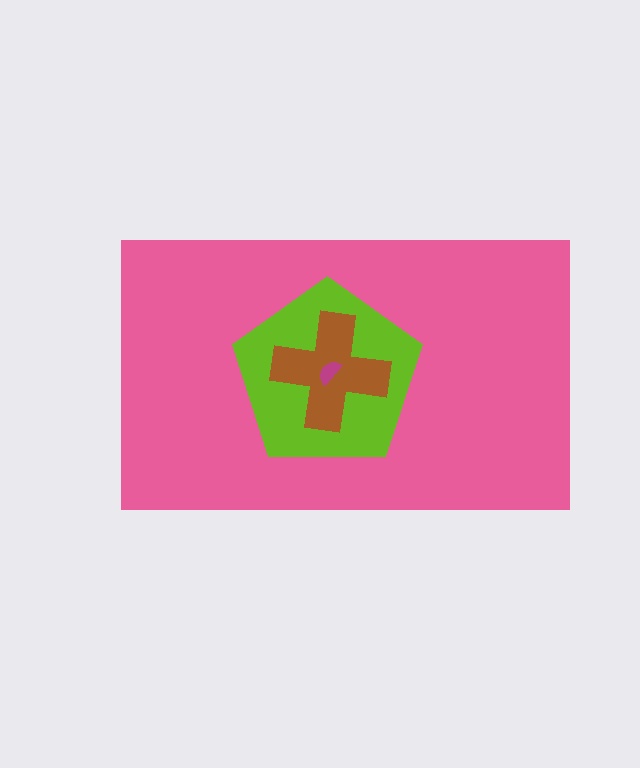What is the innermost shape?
The magenta semicircle.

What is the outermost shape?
The pink rectangle.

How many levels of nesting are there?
4.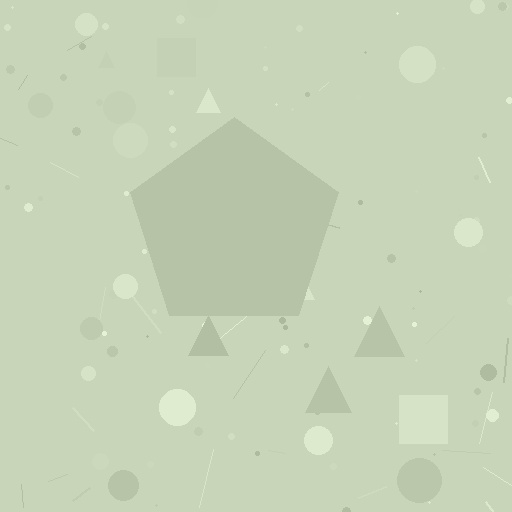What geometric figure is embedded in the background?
A pentagon is embedded in the background.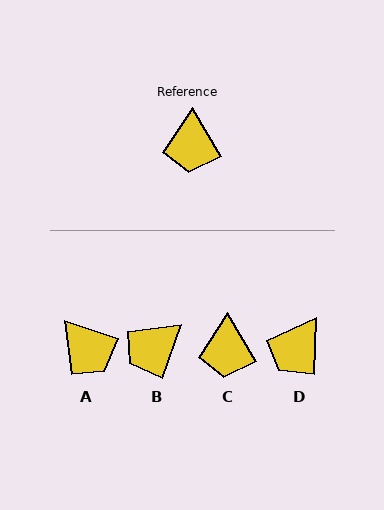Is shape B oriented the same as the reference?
No, it is off by about 49 degrees.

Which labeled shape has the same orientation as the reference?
C.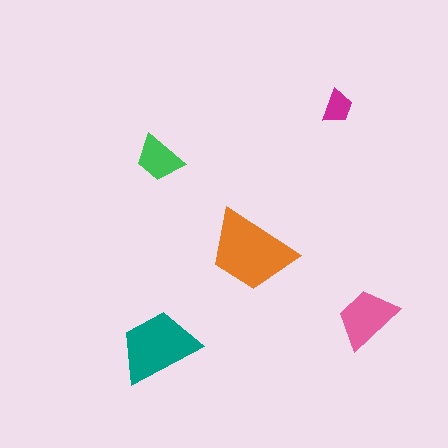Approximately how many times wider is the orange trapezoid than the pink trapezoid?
About 1.5 times wider.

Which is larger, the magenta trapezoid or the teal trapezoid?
The teal one.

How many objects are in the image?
There are 5 objects in the image.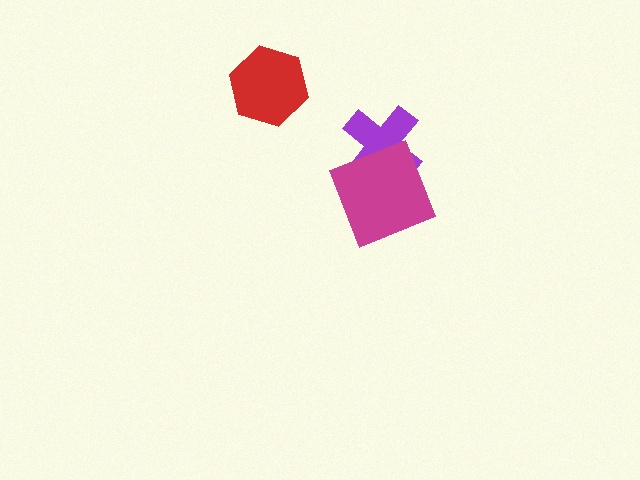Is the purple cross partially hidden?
Yes, it is partially covered by another shape.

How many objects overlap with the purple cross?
1 object overlaps with the purple cross.